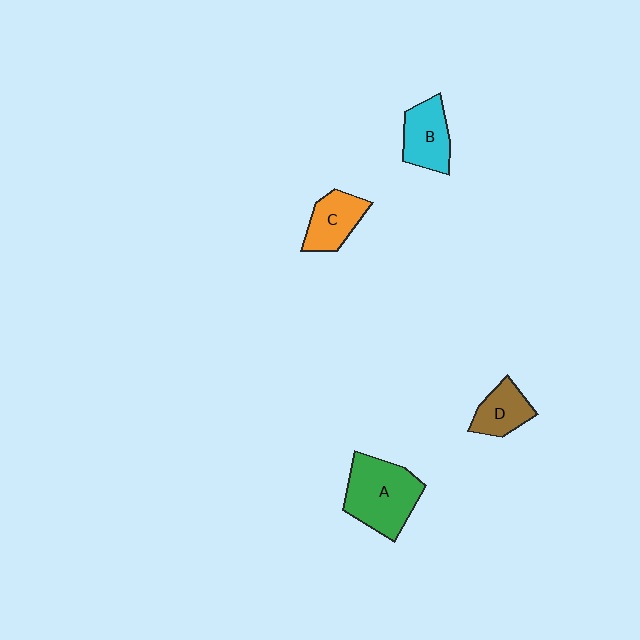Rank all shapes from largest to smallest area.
From largest to smallest: A (green), B (cyan), C (orange), D (brown).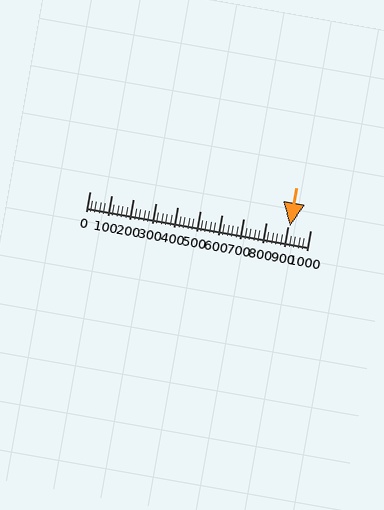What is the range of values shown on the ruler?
The ruler shows values from 0 to 1000.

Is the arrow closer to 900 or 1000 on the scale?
The arrow is closer to 900.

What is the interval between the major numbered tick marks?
The major tick marks are spaced 100 units apart.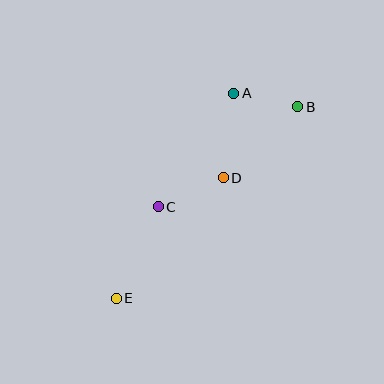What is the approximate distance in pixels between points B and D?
The distance between B and D is approximately 103 pixels.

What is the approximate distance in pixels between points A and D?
The distance between A and D is approximately 85 pixels.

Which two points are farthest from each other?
Points B and E are farthest from each other.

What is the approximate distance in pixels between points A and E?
The distance between A and E is approximately 236 pixels.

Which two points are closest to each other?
Points A and B are closest to each other.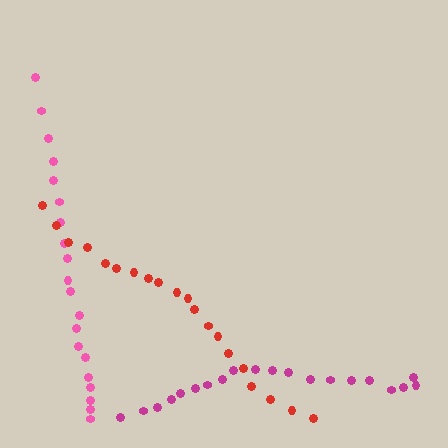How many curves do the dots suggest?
There are 3 distinct paths.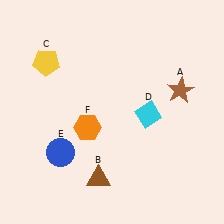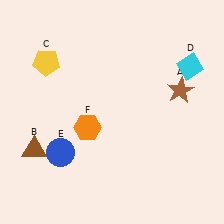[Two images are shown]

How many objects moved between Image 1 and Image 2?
2 objects moved between the two images.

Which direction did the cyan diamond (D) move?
The cyan diamond (D) moved up.